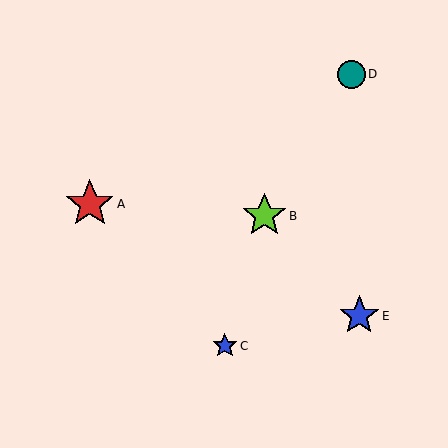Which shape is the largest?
The red star (labeled A) is the largest.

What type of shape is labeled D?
Shape D is a teal circle.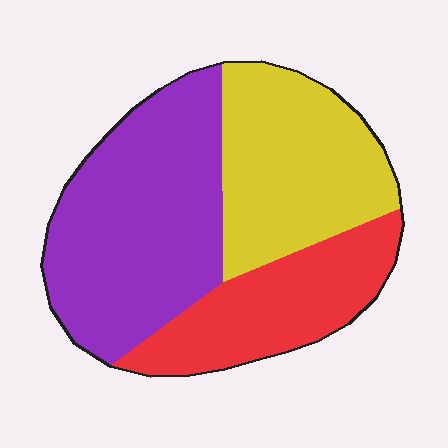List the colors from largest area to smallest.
From largest to smallest: purple, yellow, red.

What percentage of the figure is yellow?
Yellow covers 32% of the figure.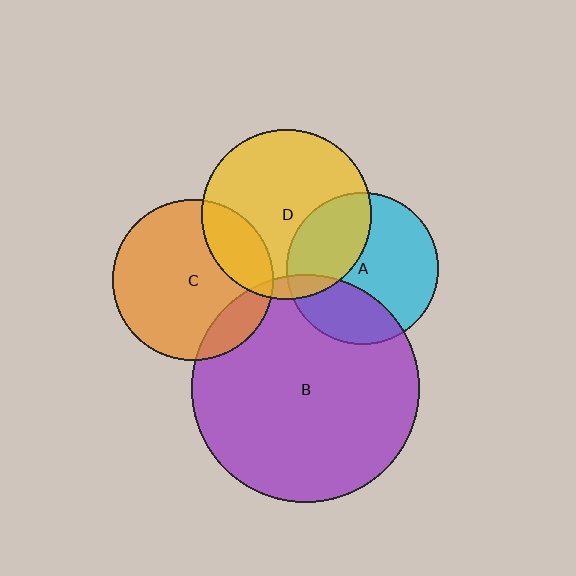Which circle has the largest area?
Circle B (purple).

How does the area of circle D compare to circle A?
Approximately 1.3 times.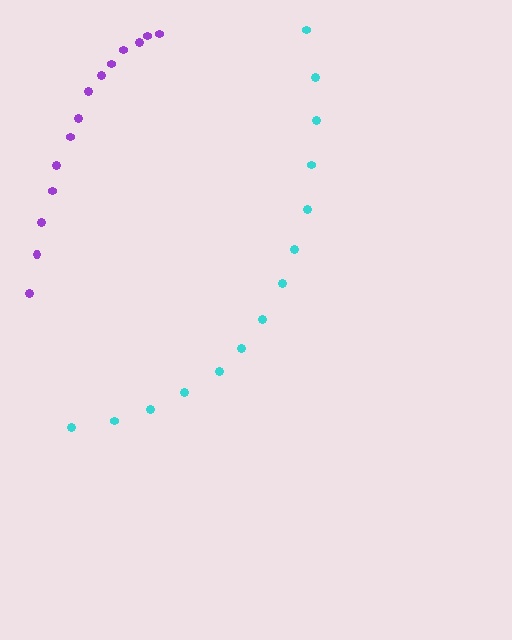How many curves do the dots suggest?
There are 2 distinct paths.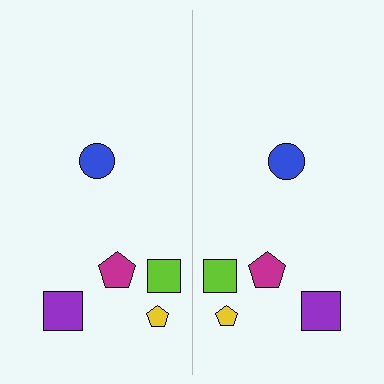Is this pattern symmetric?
Yes, this pattern has bilateral (reflection) symmetry.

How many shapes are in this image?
There are 10 shapes in this image.